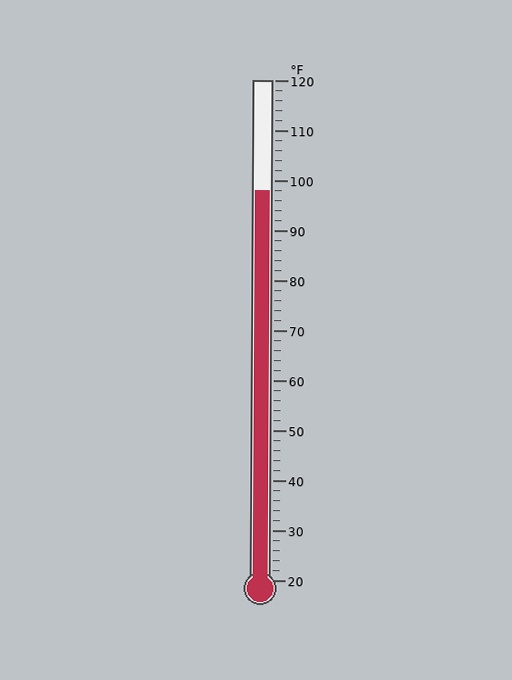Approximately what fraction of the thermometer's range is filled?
The thermometer is filled to approximately 80% of its range.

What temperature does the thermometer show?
The thermometer shows approximately 98°F.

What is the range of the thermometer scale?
The thermometer scale ranges from 20°F to 120°F.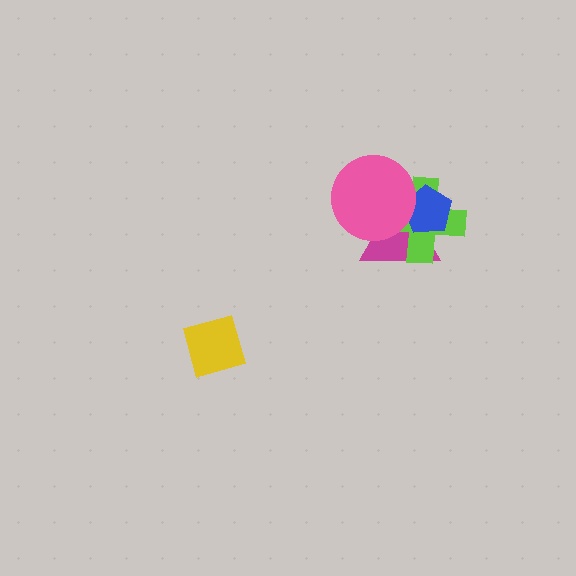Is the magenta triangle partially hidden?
Yes, it is partially covered by another shape.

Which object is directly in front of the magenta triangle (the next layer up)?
The lime cross is directly in front of the magenta triangle.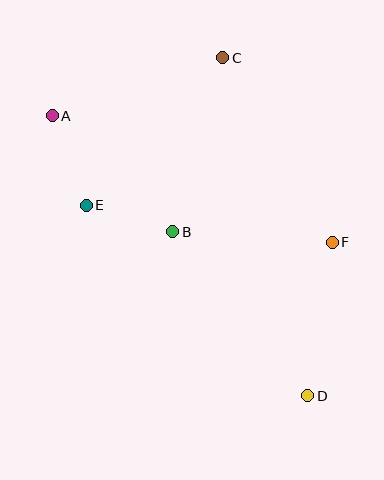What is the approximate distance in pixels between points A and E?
The distance between A and E is approximately 96 pixels.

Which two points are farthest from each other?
Points A and D are farthest from each other.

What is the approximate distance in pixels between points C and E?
The distance between C and E is approximately 201 pixels.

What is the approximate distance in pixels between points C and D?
The distance between C and D is approximately 348 pixels.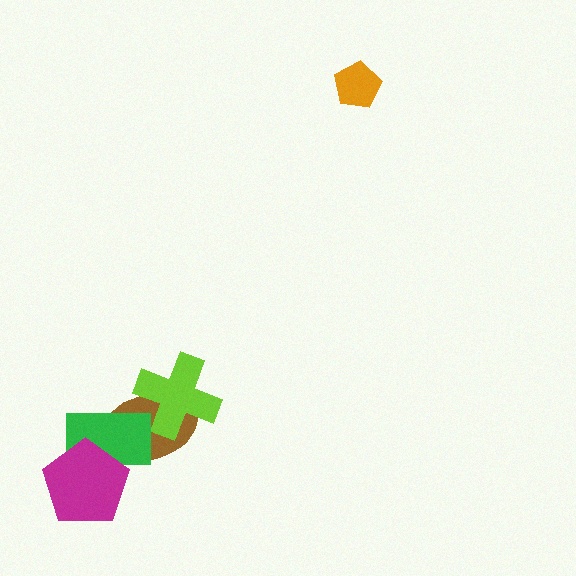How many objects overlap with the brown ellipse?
3 objects overlap with the brown ellipse.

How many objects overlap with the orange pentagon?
0 objects overlap with the orange pentagon.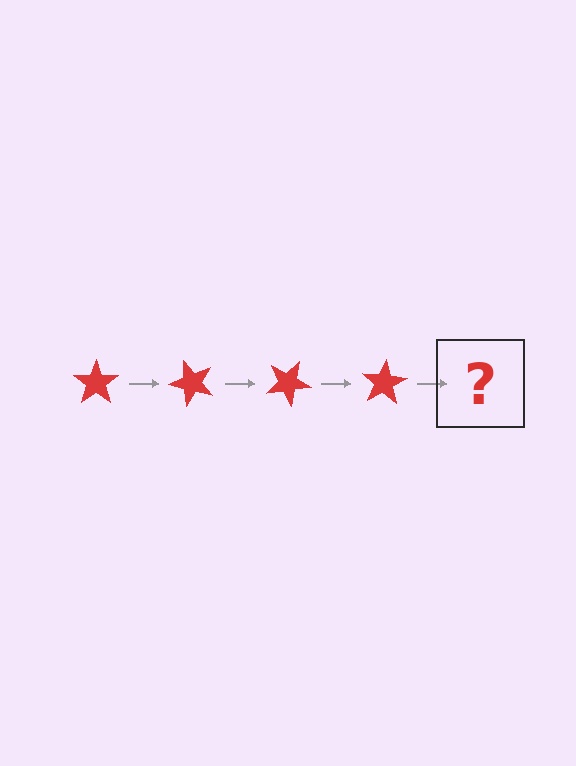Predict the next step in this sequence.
The next step is a red star rotated 200 degrees.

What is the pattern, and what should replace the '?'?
The pattern is that the star rotates 50 degrees each step. The '?' should be a red star rotated 200 degrees.